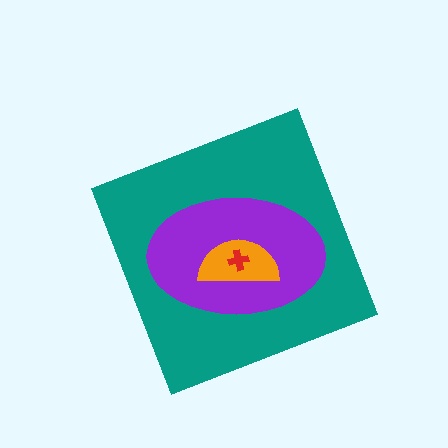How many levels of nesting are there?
4.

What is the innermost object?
The red cross.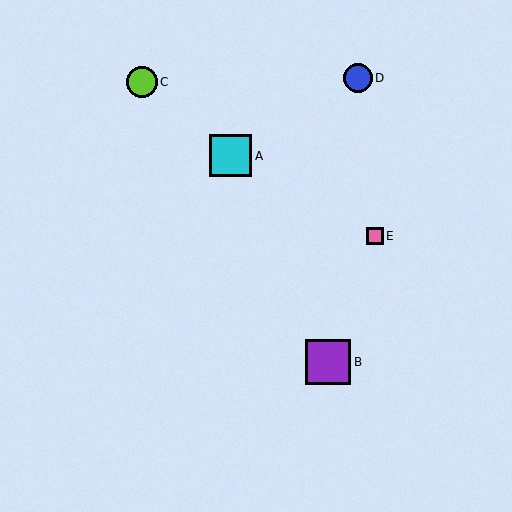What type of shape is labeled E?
Shape E is a pink square.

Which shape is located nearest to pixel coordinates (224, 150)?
The cyan square (labeled A) at (231, 156) is nearest to that location.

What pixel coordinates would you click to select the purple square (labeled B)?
Click at (328, 362) to select the purple square B.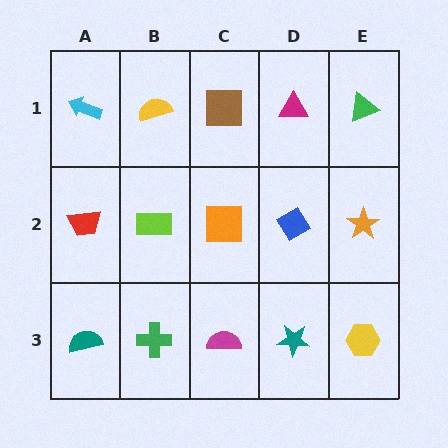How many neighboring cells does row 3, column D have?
3.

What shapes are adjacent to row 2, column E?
A green triangle (row 1, column E), a yellow hexagon (row 3, column E), a blue diamond (row 2, column D).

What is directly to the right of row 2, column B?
An orange square.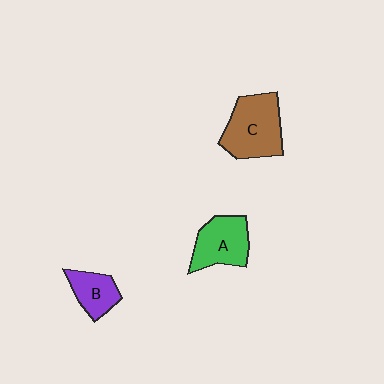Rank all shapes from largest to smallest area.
From largest to smallest: C (brown), A (green), B (purple).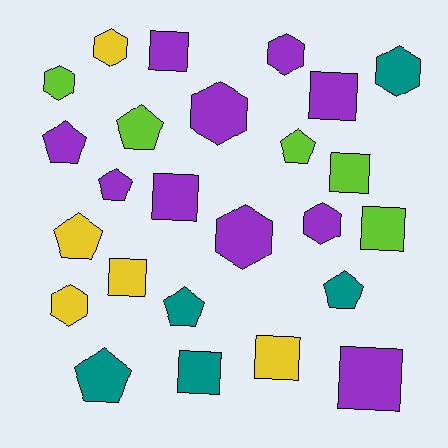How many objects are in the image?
There are 25 objects.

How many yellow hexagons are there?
There are 2 yellow hexagons.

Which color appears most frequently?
Purple, with 10 objects.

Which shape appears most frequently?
Square, with 9 objects.